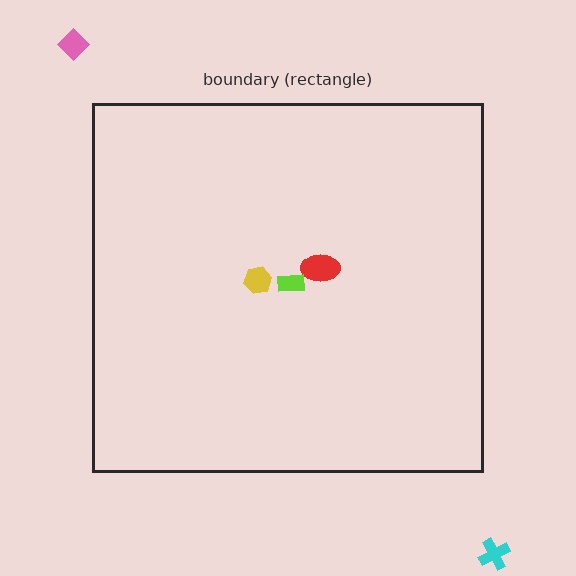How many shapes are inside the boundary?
3 inside, 2 outside.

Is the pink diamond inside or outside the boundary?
Outside.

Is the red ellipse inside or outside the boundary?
Inside.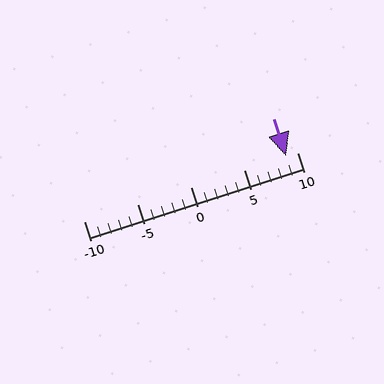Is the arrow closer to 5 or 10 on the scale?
The arrow is closer to 10.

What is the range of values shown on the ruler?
The ruler shows values from -10 to 10.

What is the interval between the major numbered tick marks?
The major tick marks are spaced 5 units apart.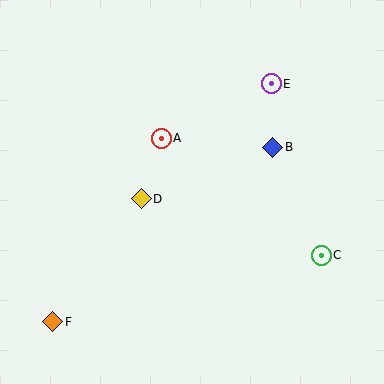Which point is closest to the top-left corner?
Point A is closest to the top-left corner.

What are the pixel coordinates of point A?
Point A is at (161, 138).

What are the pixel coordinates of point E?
Point E is at (271, 84).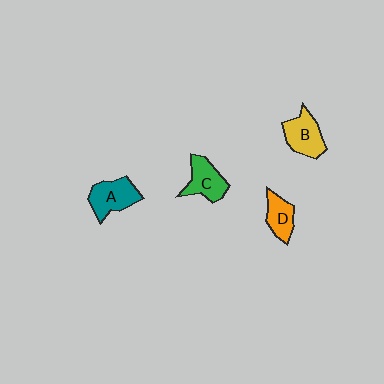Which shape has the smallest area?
Shape D (orange).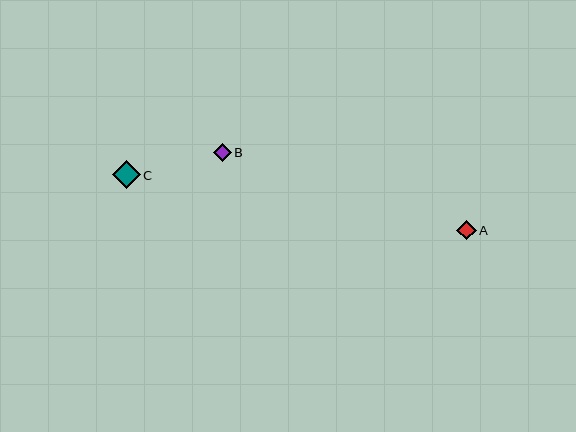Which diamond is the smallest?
Diamond B is the smallest with a size of approximately 18 pixels.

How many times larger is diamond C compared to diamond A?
Diamond C is approximately 1.4 times the size of diamond A.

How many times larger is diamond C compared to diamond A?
Diamond C is approximately 1.4 times the size of diamond A.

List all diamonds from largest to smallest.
From largest to smallest: C, A, B.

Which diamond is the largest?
Diamond C is the largest with a size of approximately 28 pixels.